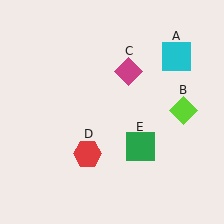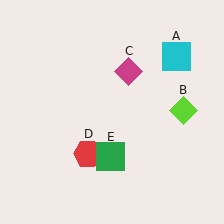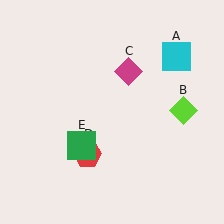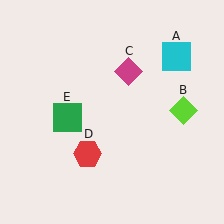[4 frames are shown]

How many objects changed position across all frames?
1 object changed position: green square (object E).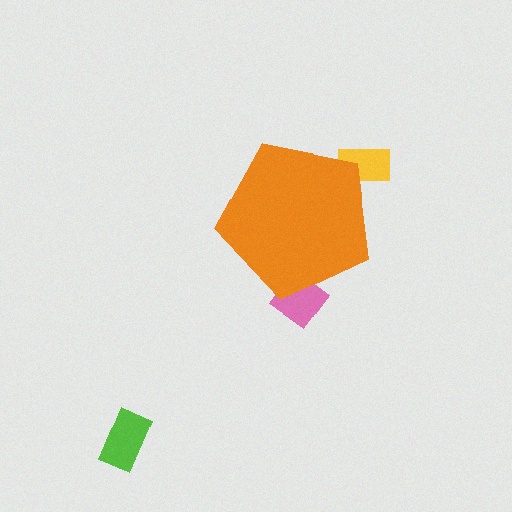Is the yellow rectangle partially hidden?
Yes, the yellow rectangle is partially hidden behind the orange pentagon.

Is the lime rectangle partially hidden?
No, the lime rectangle is fully visible.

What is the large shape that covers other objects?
An orange pentagon.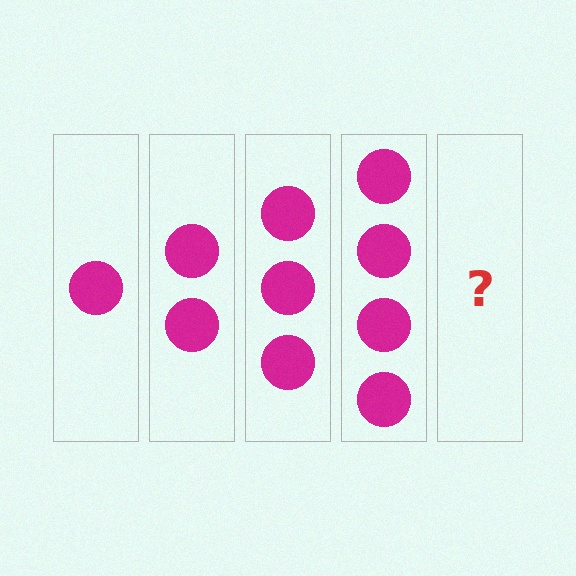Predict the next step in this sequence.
The next step is 5 circles.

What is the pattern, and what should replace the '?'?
The pattern is that each step adds one more circle. The '?' should be 5 circles.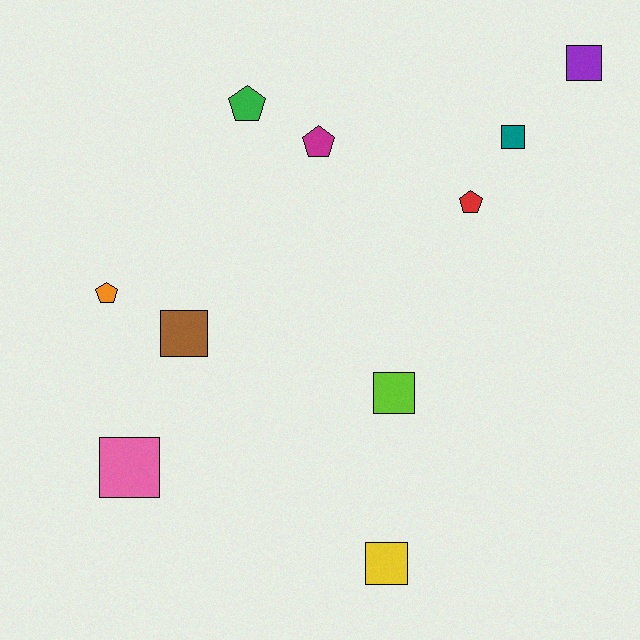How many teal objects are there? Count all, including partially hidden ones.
There is 1 teal object.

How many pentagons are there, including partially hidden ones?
There are 4 pentagons.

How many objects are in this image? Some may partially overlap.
There are 10 objects.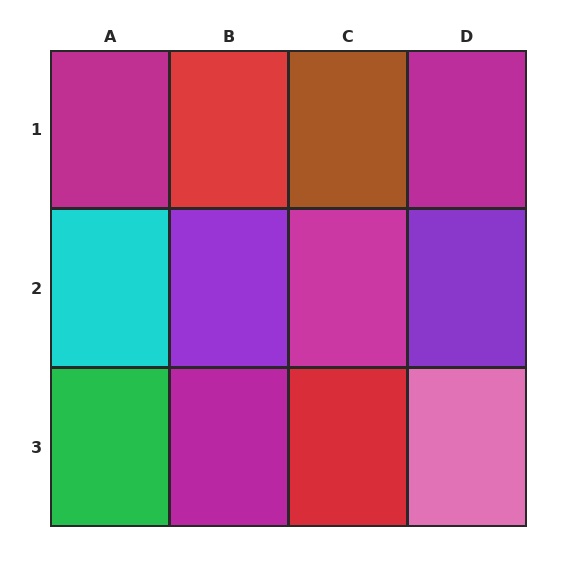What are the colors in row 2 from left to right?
Cyan, purple, magenta, purple.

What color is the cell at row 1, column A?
Magenta.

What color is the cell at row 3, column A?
Green.